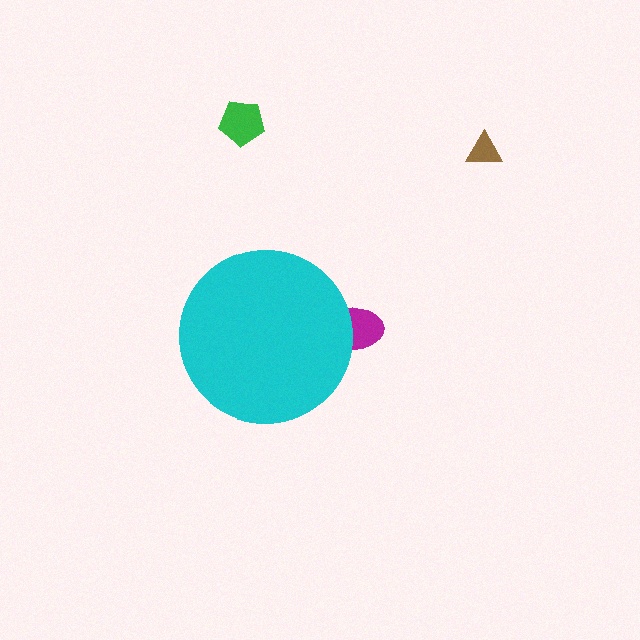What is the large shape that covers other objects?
A cyan circle.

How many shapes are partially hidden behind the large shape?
1 shape is partially hidden.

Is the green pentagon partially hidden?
No, the green pentagon is fully visible.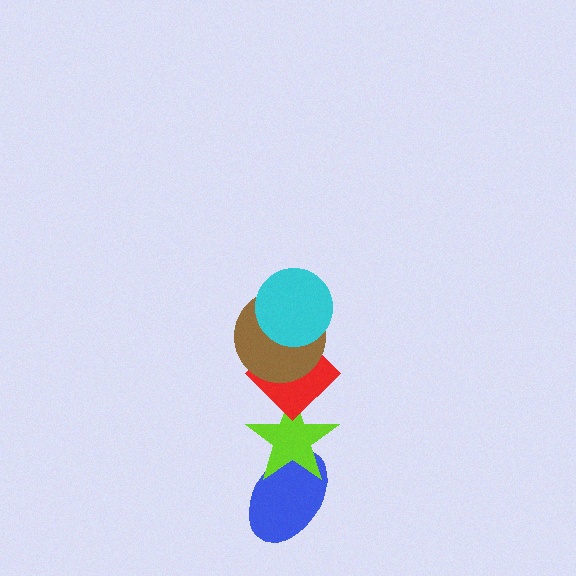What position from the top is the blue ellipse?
The blue ellipse is 5th from the top.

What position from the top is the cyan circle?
The cyan circle is 1st from the top.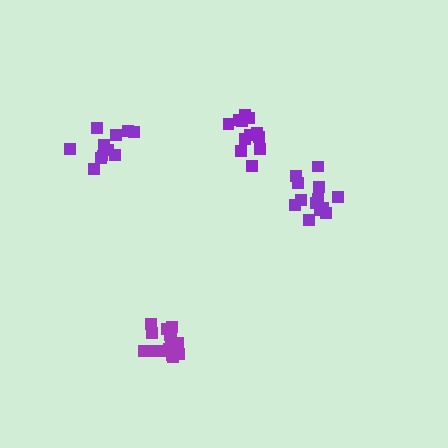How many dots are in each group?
Group 1: 13 dots, Group 2: 13 dots, Group 3: 15 dots, Group 4: 11 dots (52 total).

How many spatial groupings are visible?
There are 4 spatial groupings.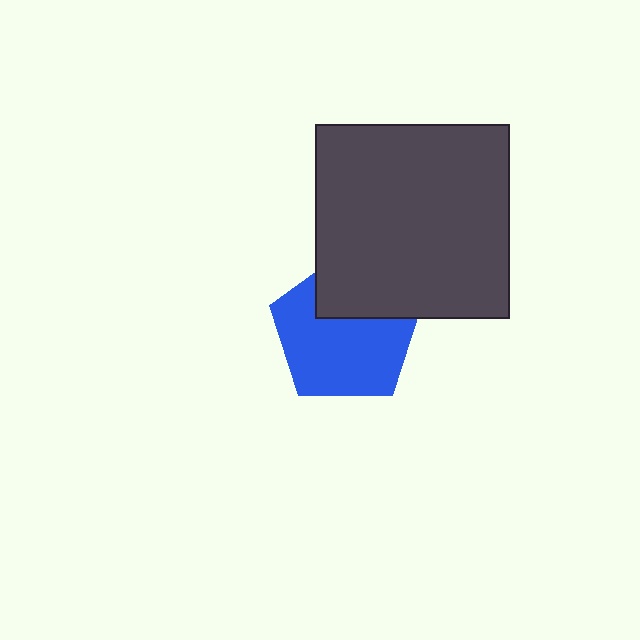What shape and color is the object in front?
The object in front is a dark gray square.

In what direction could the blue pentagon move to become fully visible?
The blue pentagon could move down. That would shift it out from behind the dark gray square entirely.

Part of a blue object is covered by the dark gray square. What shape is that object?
It is a pentagon.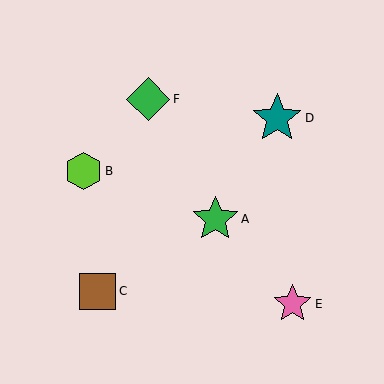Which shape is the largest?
The teal star (labeled D) is the largest.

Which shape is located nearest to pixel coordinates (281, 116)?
The teal star (labeled D) at (277, 118) is nearest to that location.